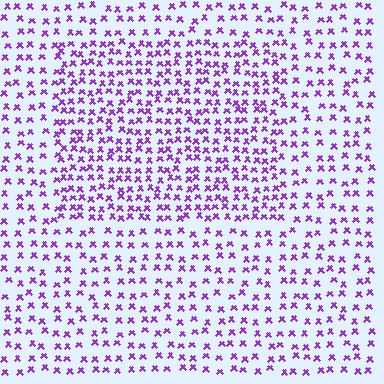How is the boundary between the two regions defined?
The boundary is defined by a change in element density (approximately 1.7x ratio). All elements are the same color, size, and shape.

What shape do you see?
I see a rectangle.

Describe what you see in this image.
The image contains small purple elements arranged at two different densities. A rectangle-shaped region is visible where the elements are more densely packed than the surrounding area.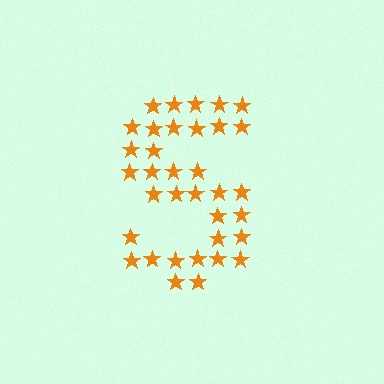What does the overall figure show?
The overall figure shows the letter S.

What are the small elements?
The small elements are stars.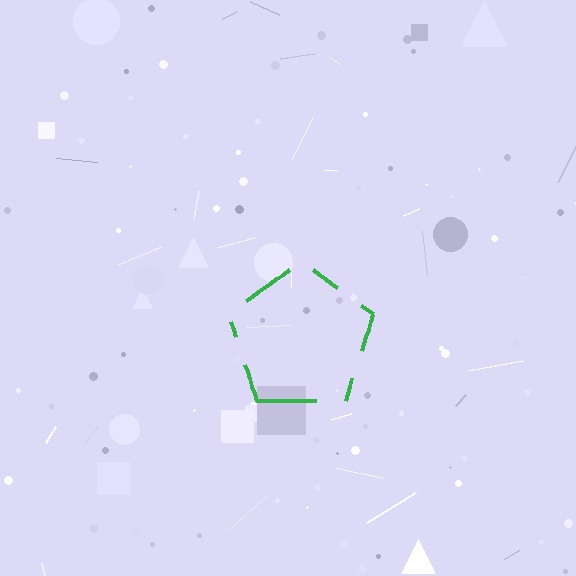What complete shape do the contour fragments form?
The contour fragments form a pentagon.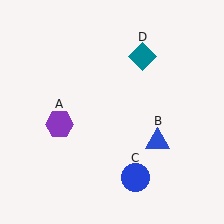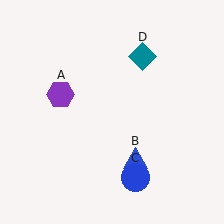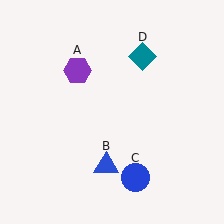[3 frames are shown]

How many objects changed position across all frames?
2 objects changed position: purple hexagon (object A), blue triangle (object B).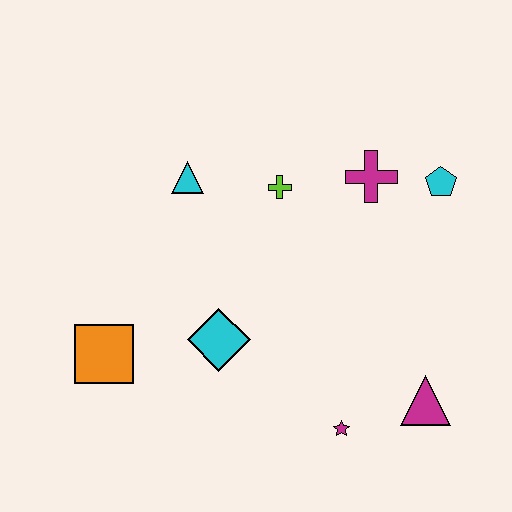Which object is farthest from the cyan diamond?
The cyan pentagon is farthest from the cyan diamond.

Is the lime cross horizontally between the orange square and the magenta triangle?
Yes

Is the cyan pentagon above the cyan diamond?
Yes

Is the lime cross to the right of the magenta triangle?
No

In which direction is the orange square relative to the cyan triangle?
The orange square is below the cyan triangle.